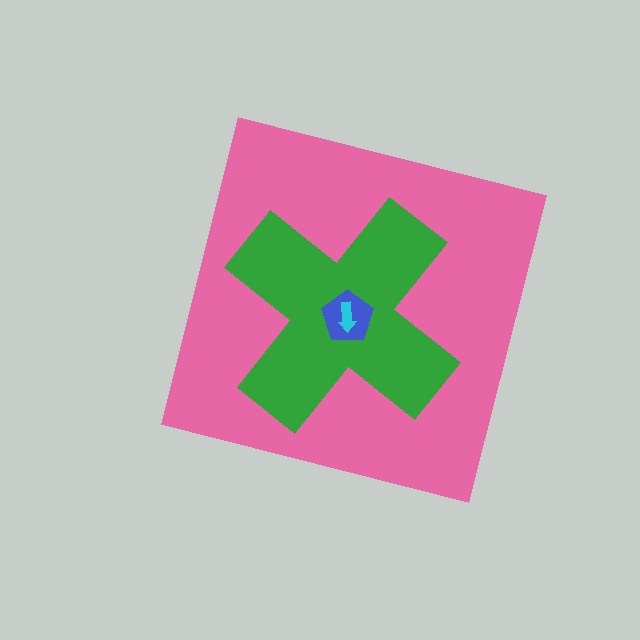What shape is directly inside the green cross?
The blue pentagon.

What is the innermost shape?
The cyan arrow.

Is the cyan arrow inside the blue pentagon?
Yes.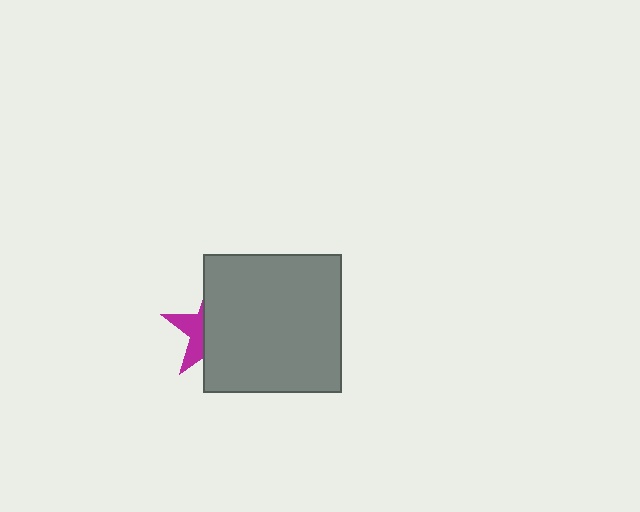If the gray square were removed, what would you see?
You would see the complete magenta star.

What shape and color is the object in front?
The object in front is a gray square.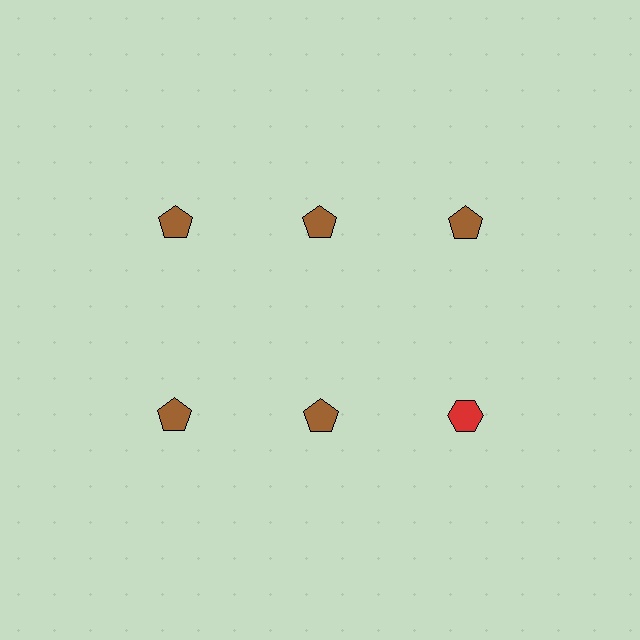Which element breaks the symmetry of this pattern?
The red hexagon in the second row, center column breaks the symmetry. All other shapes are brown pentagons.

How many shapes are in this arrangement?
There are 6 shapes arranged in a grid pattern.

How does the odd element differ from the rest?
It differs in both color (red instead of brown) and shape (hexagon instead of pentagon).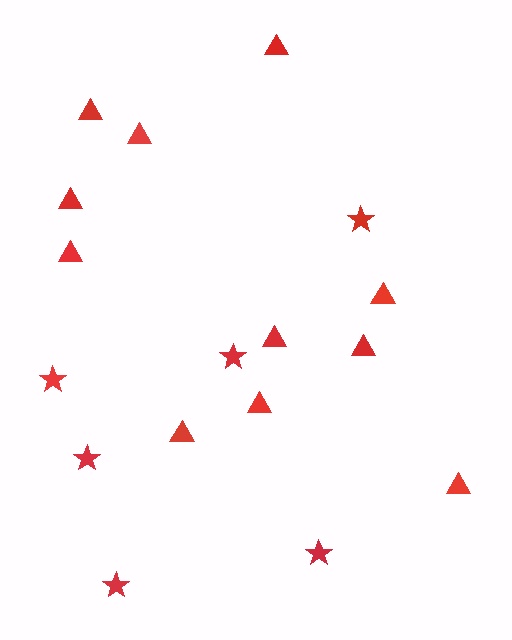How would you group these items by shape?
There are 2 groups: one group of stars (6) and one group of triangles (11).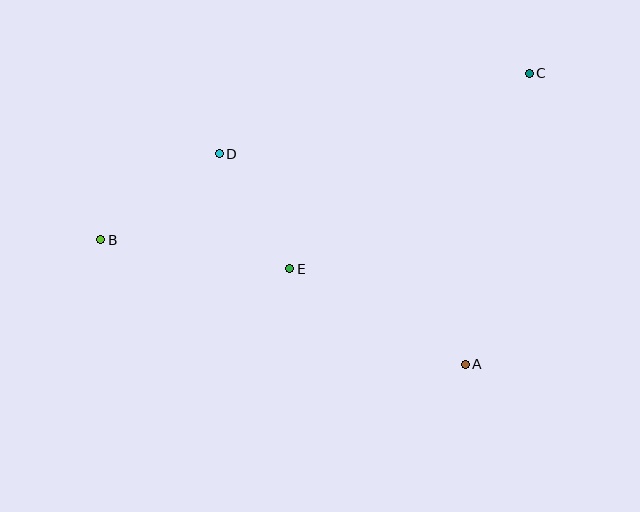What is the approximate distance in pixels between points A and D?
The distance between A and D is approximately 324 pixels.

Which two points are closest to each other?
Points D and E are closest to each other.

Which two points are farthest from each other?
Points B and C are farthest from each other.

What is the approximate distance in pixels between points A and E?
The distance between A and E is approximately 200 pixels.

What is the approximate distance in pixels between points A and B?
The distance between A and B is approximately 385 pixels.